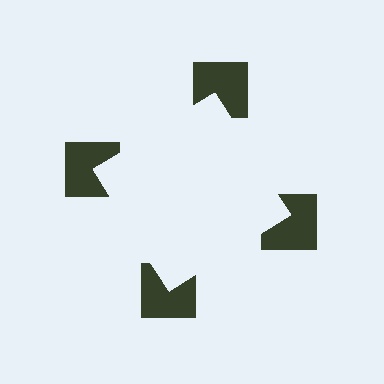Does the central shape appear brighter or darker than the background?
It typically appears slightly brighter than the background, even though no actual brightness change is drawn.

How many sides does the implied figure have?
4 sides.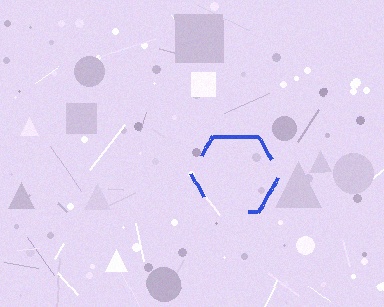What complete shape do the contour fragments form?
The contour fragments form a hexagon.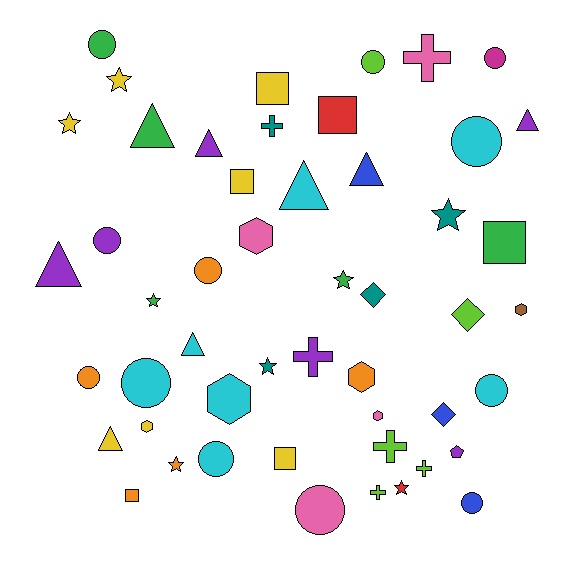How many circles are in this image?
There are 12 circles.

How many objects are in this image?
There are 50 objects.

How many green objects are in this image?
There are 5 green objects.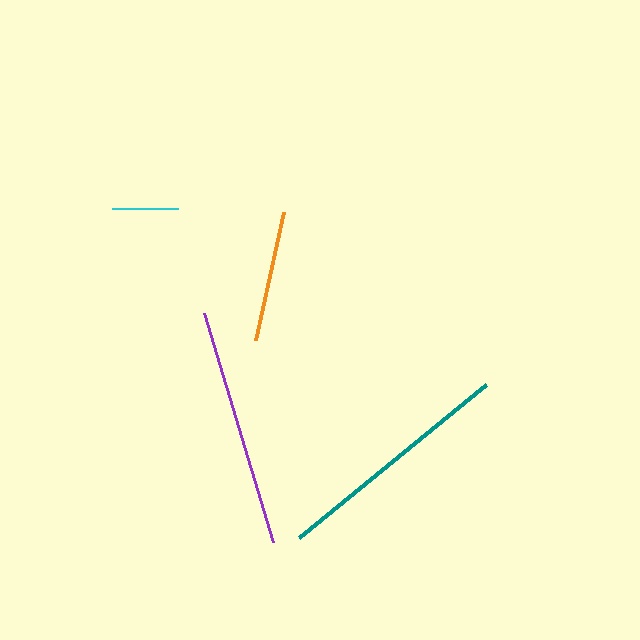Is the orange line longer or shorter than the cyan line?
The orange line is longer than the cyan line.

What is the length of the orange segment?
The orange segment is approximately 131 pixels long.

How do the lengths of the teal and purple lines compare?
The teal and purple lines are approximately the same length.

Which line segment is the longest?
The teal line is the longest at approximately 242 pixels.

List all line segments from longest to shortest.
From longest to shortest: teal, purple, orange, cyan.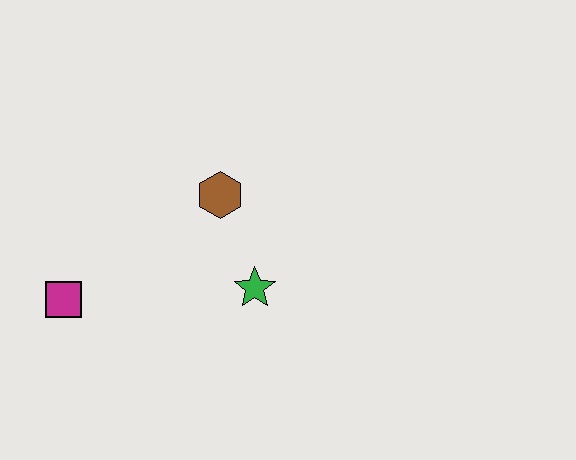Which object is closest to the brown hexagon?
The green star is closest to the brown hexagon.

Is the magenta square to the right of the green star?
No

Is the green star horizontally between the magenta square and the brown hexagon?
No